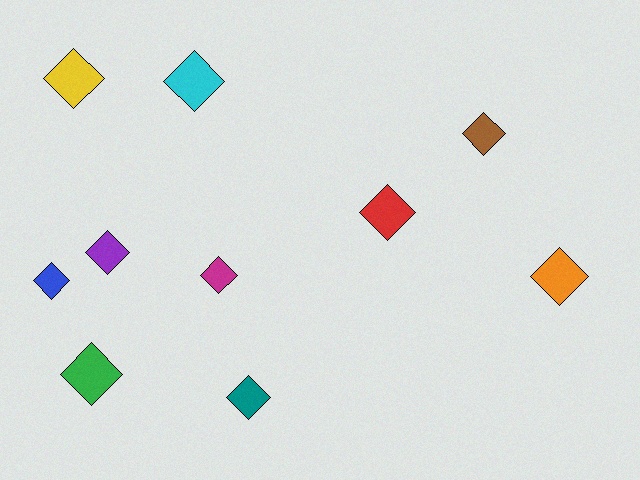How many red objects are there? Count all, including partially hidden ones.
There is 1 red object.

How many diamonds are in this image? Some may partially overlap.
There are 10 diamonds.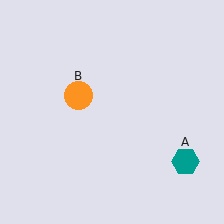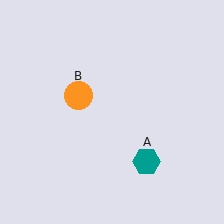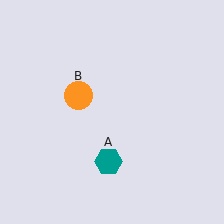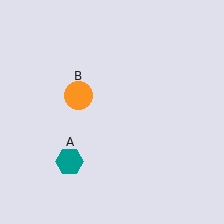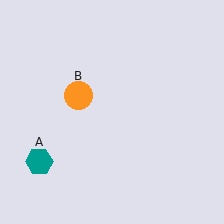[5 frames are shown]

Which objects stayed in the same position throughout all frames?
Orange circle (object B) remained stationary.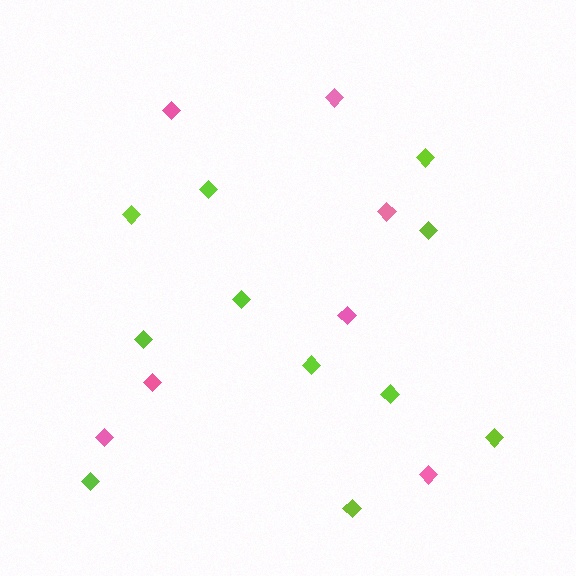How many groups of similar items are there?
There are 2 groups: one group of pink diamonds (7) and one group of lime diamonds (11).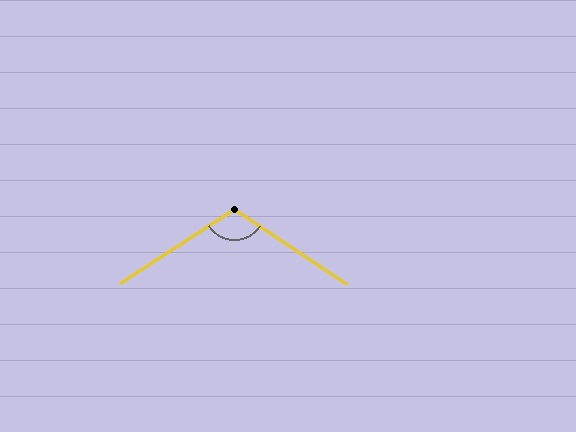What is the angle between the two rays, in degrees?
Approximately 114 degrees.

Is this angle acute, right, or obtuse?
It is obtuse.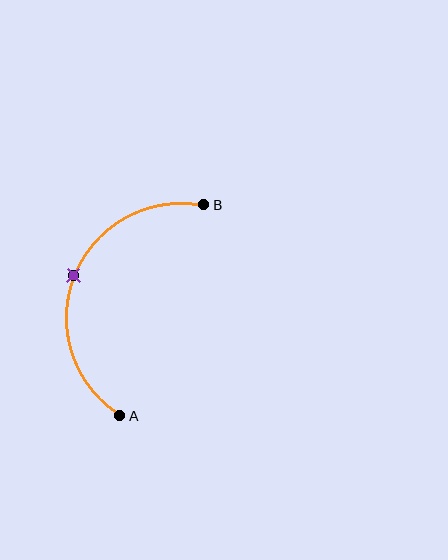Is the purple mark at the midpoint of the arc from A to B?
Yes. The purple mark lies on the arc at equal arc-length from both A and B — it is the arc midpoint.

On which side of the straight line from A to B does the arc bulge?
The arc bulges to the left of the straight line connecting A and B.